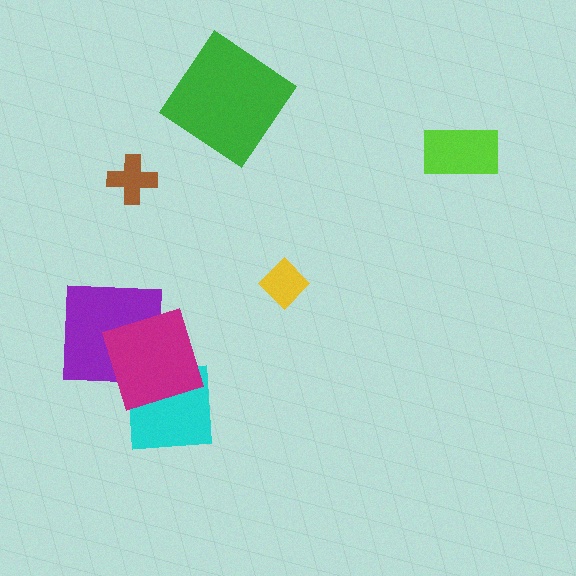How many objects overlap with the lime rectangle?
0 objects overlap with the lime rectangle.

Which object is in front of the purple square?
The magenta square is in front of the purple square.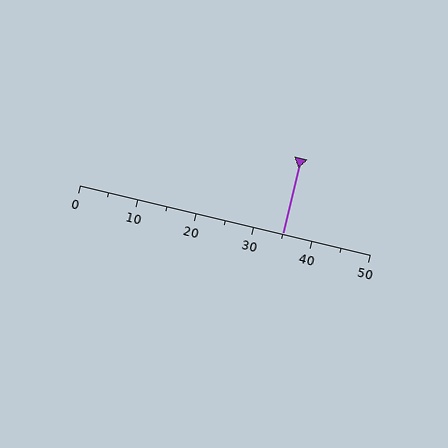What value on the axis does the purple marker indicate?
The marker indicates approximately 35.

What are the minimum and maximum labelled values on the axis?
The axis runs from 0 to 50.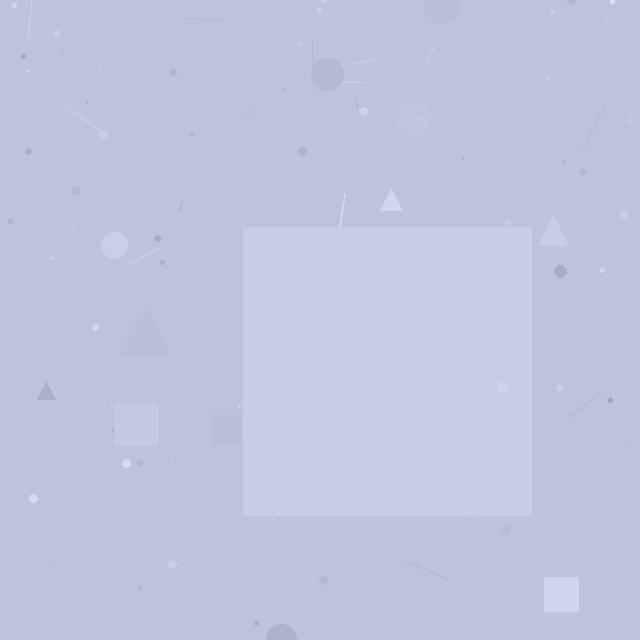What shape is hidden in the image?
A square is hidden in the image.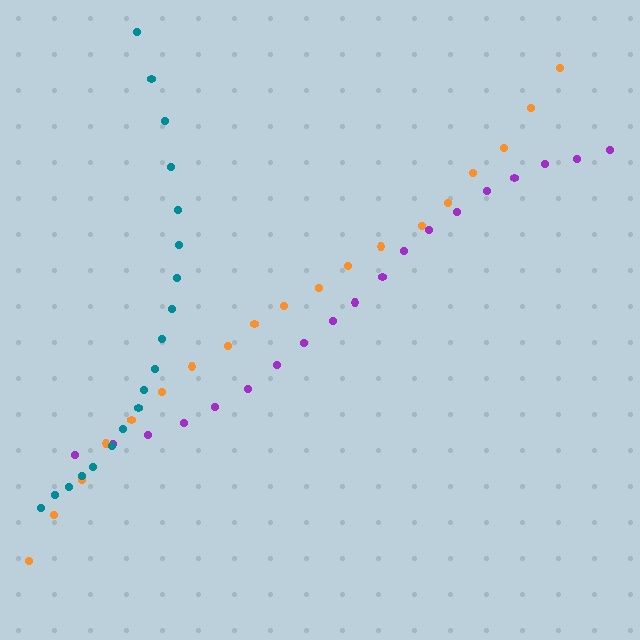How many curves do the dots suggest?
There are 3 distinct paths.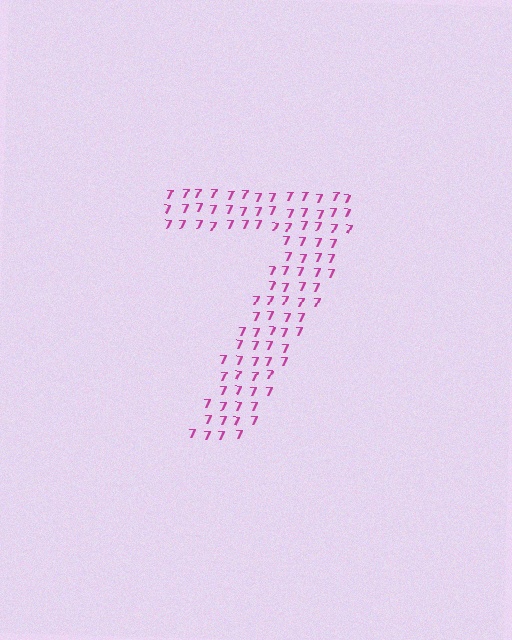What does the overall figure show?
The overall figure shows the digit 7.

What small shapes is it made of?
It is made of small digit 7's.